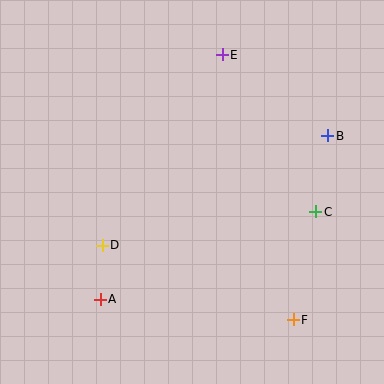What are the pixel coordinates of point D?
Point D is at (102, 245).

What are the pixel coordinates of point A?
Point A is at (100, 299).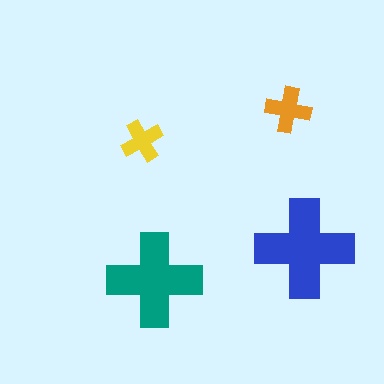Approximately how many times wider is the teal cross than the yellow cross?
About 2 times wider.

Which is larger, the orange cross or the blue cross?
The blue one.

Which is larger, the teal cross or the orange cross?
The teal one.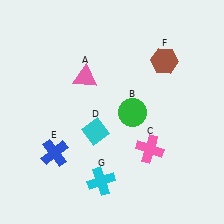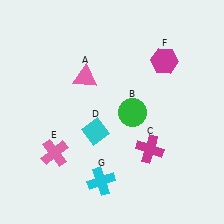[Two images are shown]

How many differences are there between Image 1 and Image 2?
There are 3 differences between the two images.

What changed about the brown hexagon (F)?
In Image 1, F is brown. In Image 2, it changed to magenta.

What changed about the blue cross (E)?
In Image 1, E is blue. In Image 2, it changed to pink.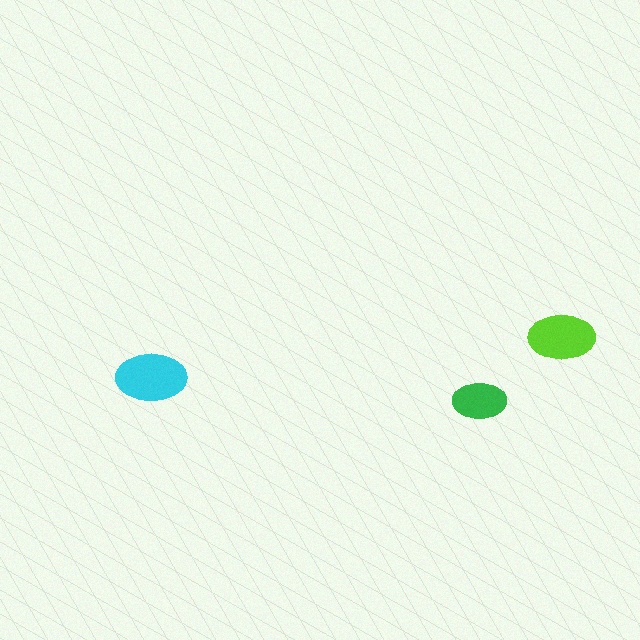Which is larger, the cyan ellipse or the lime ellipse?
The cyan one.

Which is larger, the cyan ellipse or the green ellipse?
The cyan one.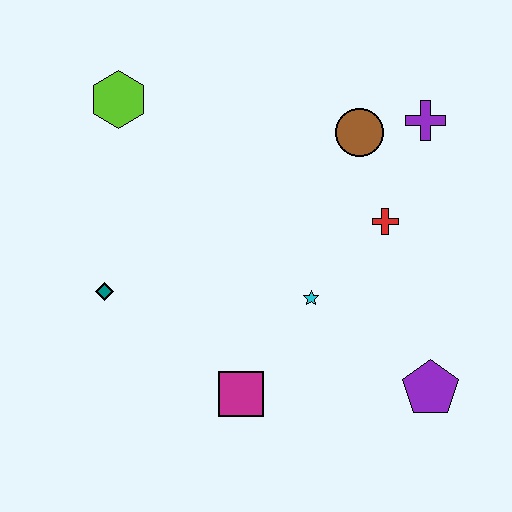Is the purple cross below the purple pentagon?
No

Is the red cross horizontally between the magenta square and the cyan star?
No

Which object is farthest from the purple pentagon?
The lime hexagon is farthest from the purple pentagon.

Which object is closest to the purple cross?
The brown circle is closest to the purple cross.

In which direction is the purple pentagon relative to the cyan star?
The purple pentagon is to the right of the cyan star.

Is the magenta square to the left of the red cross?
Yes